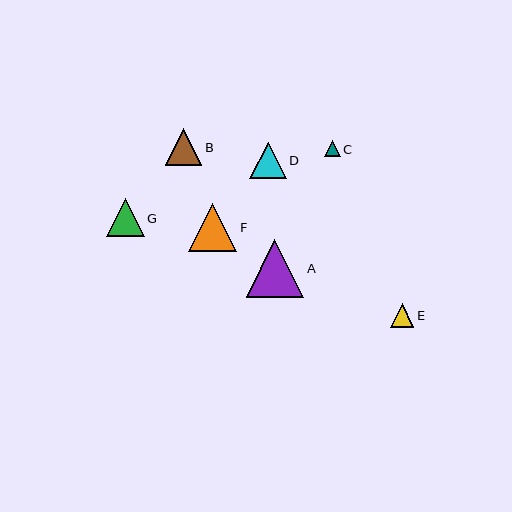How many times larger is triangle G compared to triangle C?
Triangle G is approximately 2.4 times the size of triangle C.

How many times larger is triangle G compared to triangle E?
Triangle G is approximately 1.6 times the size of triangle E.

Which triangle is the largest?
Triangle A is the largest with a size of approximately 57 pixels.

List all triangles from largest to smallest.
From largest to smallest: A, F, G, B, D, E, C.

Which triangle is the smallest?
Triangle C is the smallest with a size of approximately 16 pixels.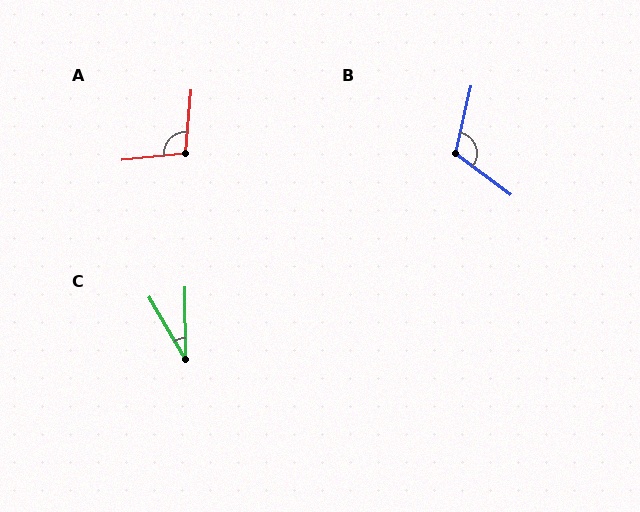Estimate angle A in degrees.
Approximately 100 degrees.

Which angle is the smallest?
C, at approximately 30 degrees.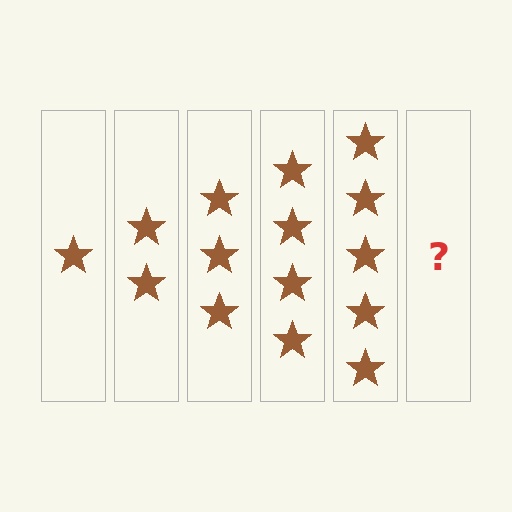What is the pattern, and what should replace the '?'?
The pattern is that each step adds one more star. The '?' should be 6 stars.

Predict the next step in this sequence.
The next step is 6 stars.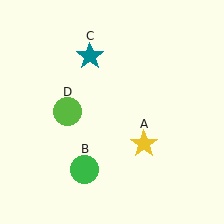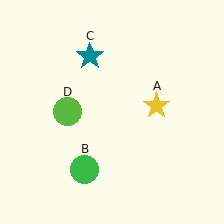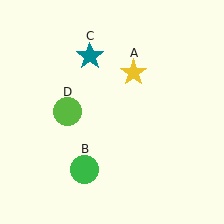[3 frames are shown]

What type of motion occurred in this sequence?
The yellow star (object A) rotated counterclockwise around the center of the scene.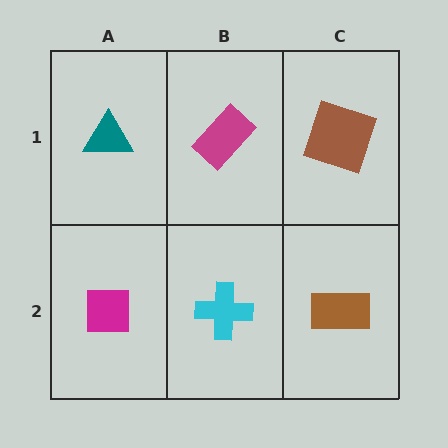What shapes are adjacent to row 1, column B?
A cyan cross (row 2, column B), a teal triangle (row 1, column A), a brown square (row 1, column C).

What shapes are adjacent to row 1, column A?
A magenta square (row 2, column A), a magenta rectangle (row 1, column B).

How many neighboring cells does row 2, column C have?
2.